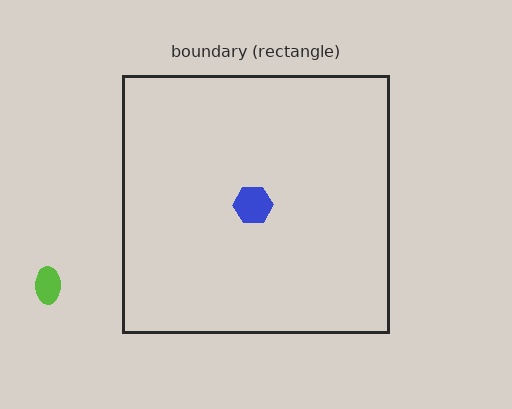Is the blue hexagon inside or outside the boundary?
Inside.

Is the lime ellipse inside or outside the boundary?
Outside.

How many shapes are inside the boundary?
1 inside, 1 outside.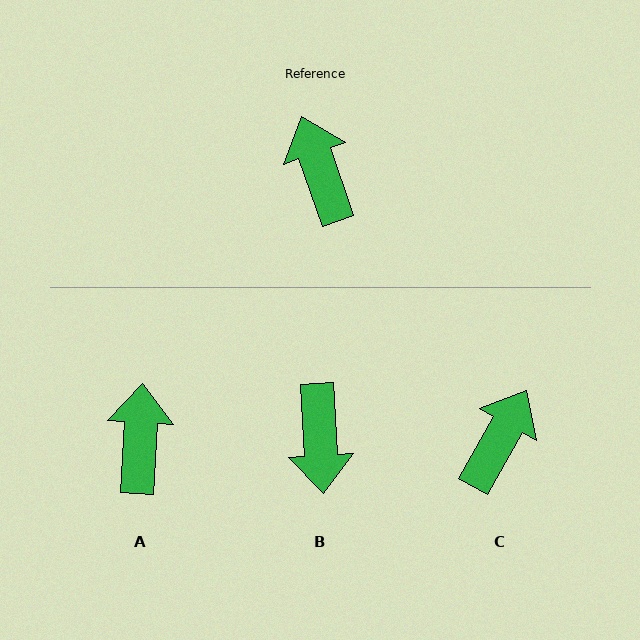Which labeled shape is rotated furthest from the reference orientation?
B, about 164 degrees away.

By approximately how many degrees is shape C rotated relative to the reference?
Approximately 48 degrees clockwise.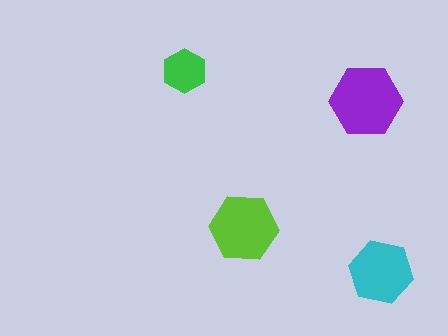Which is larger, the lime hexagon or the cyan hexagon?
The lime one.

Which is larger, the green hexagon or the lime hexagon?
The lime one.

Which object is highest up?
The green hexagon is topmost.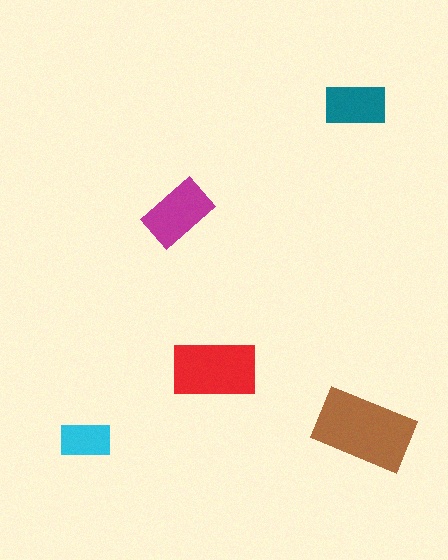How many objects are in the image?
There are 5 objects in the image.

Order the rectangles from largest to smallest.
the brown one, the red one, the magenta one, the teal one, the cyan one.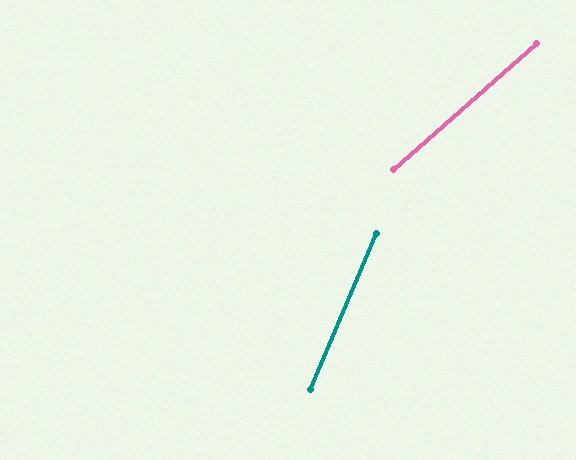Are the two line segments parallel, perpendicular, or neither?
Neither parallel nor perpendicular — they differ by about 26°.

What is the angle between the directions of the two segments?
Approximately 26 degrees.